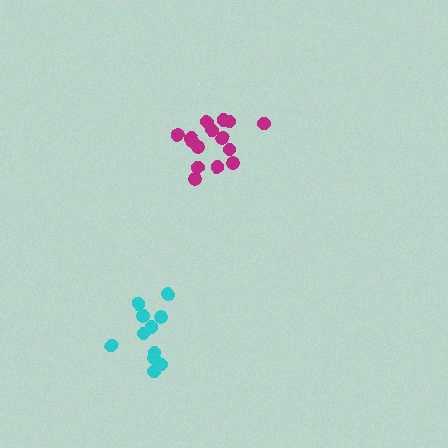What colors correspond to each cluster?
The clusters are colored: magenta, cyan.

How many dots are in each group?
Group 1: 15 dots, Group 2: 11 dots (26 total).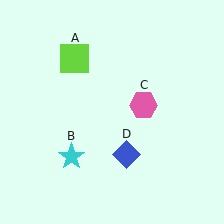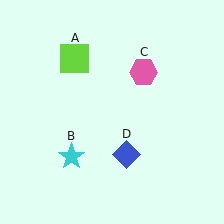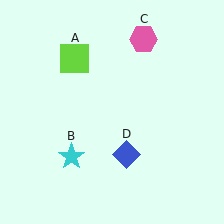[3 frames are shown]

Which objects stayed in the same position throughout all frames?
Lime square (object A) and cyan star (object B) and blue diamond (object D) remained stationary.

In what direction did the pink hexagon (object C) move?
The pink hexagon (object C) moved up.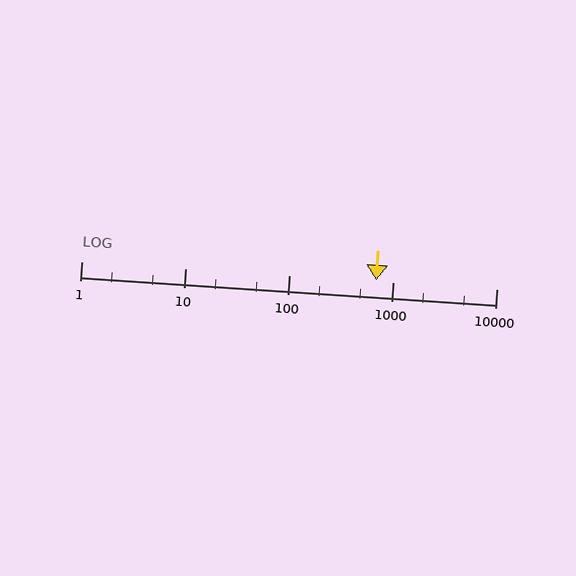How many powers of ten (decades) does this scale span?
The scale spans 4 decades, from 1 to 10000.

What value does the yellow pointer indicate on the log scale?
The pointer indicates approximately 690.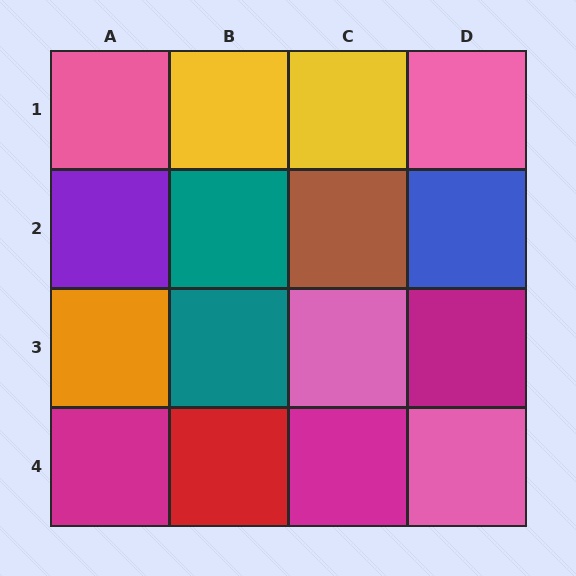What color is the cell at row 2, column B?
Teal.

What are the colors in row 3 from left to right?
Orange, teal, pink, magenta.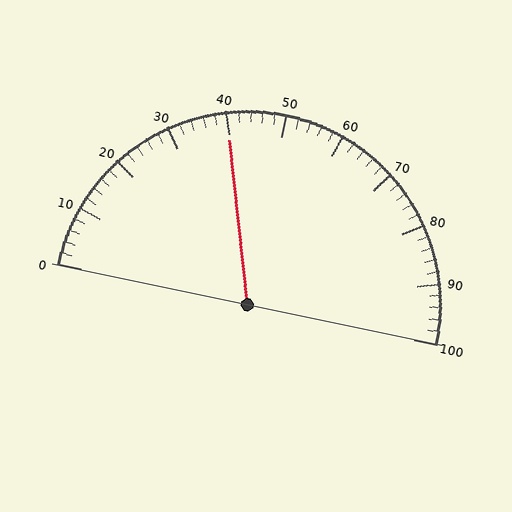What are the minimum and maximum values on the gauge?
The gauge ranges from 0 to 100.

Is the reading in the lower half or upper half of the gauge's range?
The reading is in the lower half of the range (0 to 100).